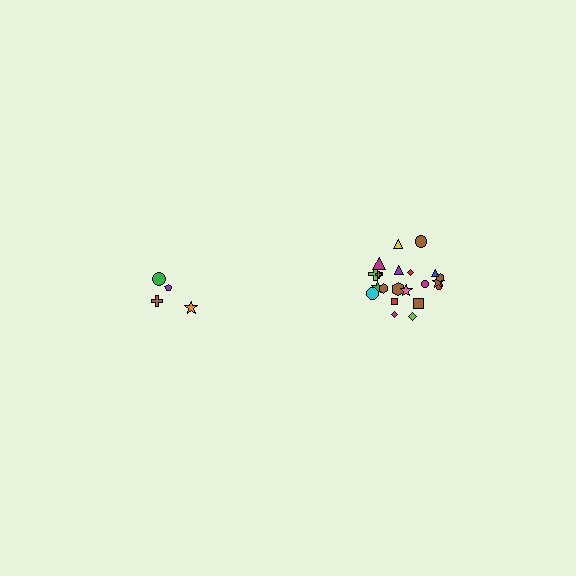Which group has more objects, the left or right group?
The right group.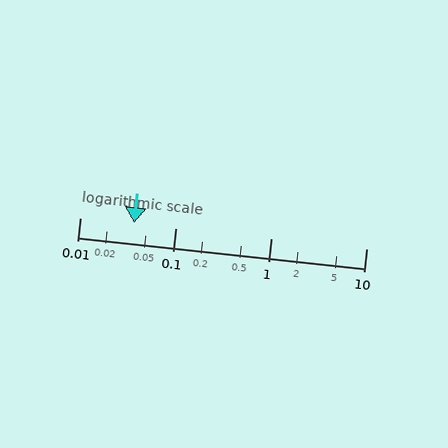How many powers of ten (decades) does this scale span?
The scale spans 3 decades, from 0.01 to 10.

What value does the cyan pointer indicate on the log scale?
The pointer indicates approximately 0.037.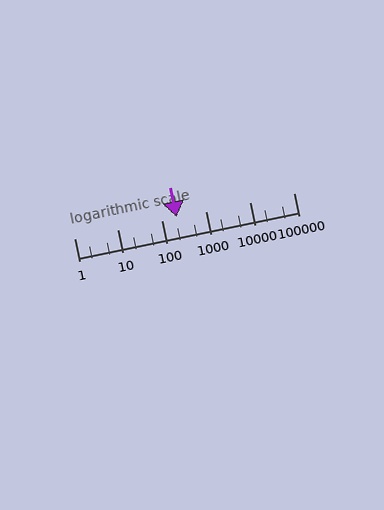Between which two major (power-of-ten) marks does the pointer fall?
The pointer is between 100 and 1000.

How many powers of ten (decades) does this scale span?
The scale spans 5 decades, from 1 to 100000.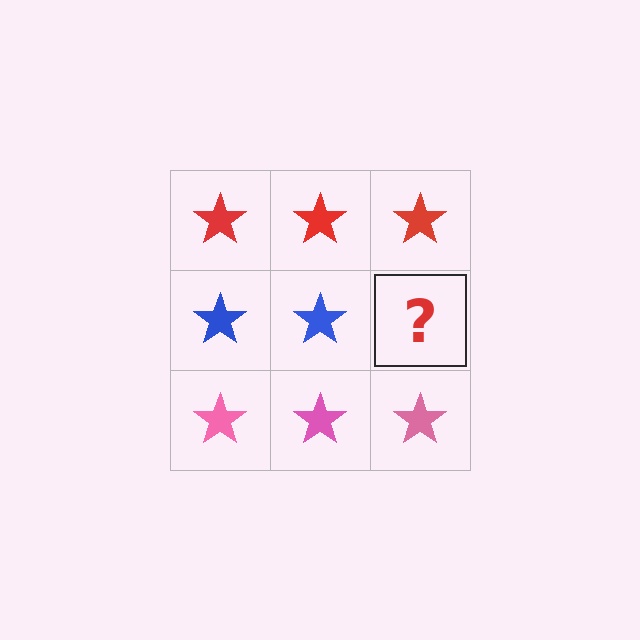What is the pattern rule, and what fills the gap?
The rule is that each row has a consistent color. The gap should be filled with a blue star.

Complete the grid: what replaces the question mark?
The question mark should be replaced with a blue star.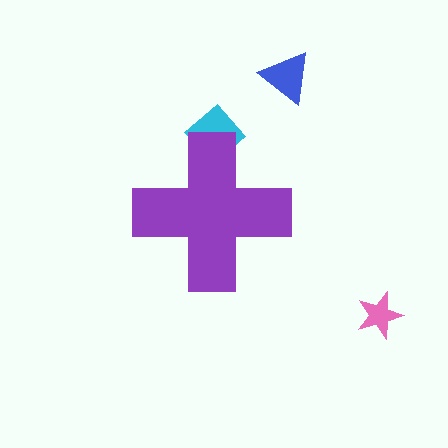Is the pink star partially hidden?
No, the pink star is fully visible.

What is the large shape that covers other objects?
A purple cross.